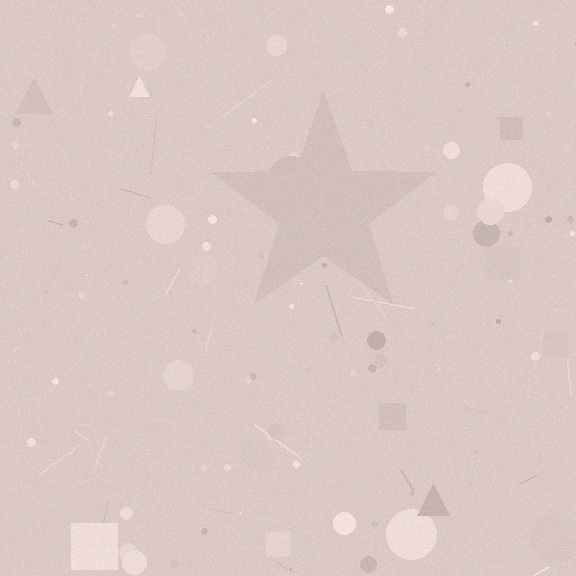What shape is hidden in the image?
A star is hidden in the image.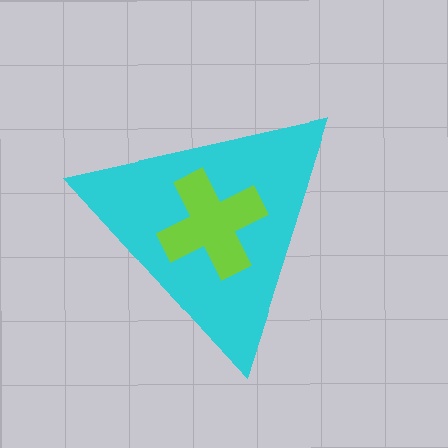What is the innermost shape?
The lime cross.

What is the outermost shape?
The cyan triangle.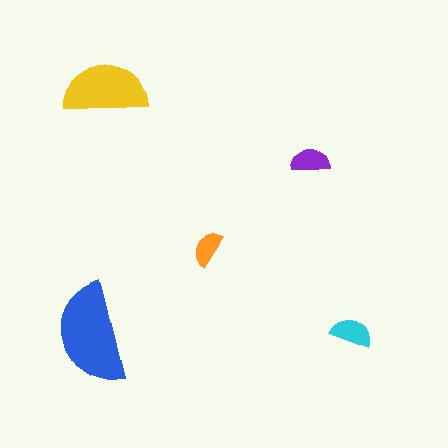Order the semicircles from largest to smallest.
the blue one, the yellow one, the cyan one, the purple one, the orange one.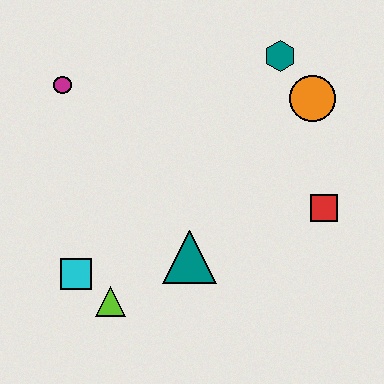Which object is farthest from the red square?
The magenta circle is farthest from the red square.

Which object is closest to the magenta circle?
The cyan square is closest to the magenta circle.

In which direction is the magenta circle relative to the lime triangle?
The magenta circle is above the lime triangle.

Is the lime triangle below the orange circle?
Yes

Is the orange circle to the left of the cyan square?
No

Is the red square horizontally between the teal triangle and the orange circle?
No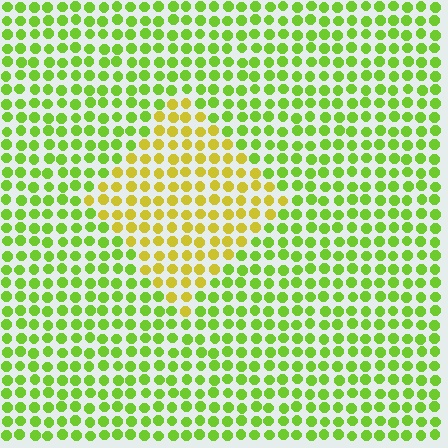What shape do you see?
I see a diamond.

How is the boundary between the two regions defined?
The boundary is defined purely by a slight shift in hue (about 39 degrees). Spacing, size, and orientation are identical on both sides.